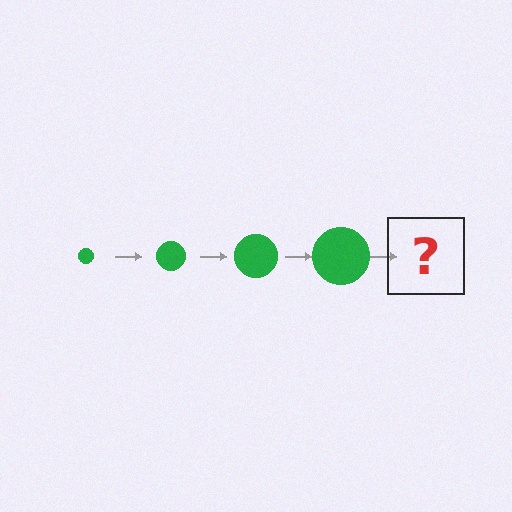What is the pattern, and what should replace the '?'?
The pattern is that the circle gets progressively larger each step. The '?' should be a green circle, larger than the previous one.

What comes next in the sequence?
The next element should be a green circle, larger than the previous one.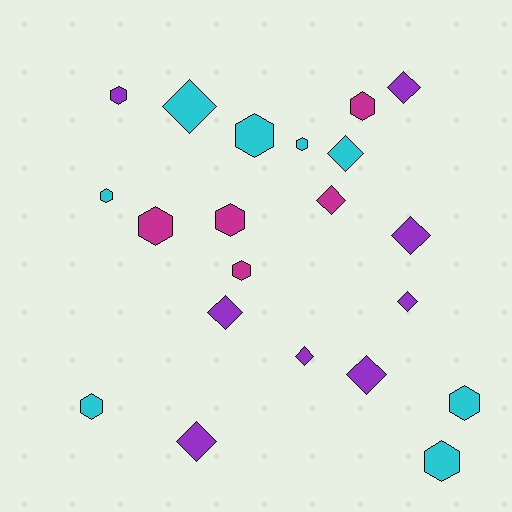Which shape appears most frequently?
Hexagon, with 11 objects.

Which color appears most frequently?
Cyan, with 8 objects.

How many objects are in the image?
There are 21 objects.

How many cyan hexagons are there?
There are 6 cyan hexagons.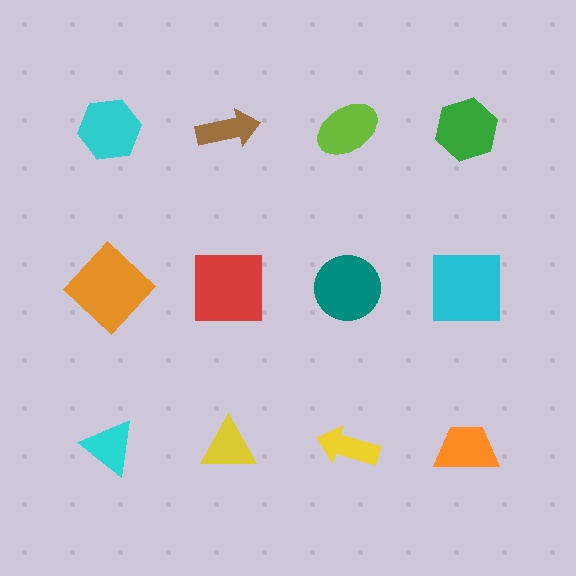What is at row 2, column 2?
A red square.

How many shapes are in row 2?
4 shapes.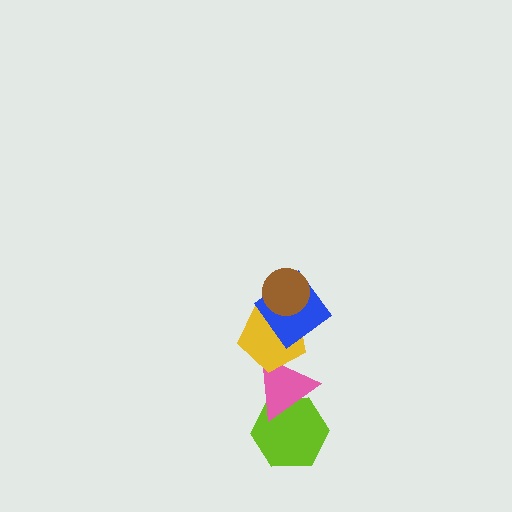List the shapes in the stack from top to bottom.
From top to bottom: the brown circle, the blue diamond, the yellow pentagon, the pink triangle, the lime hexagon.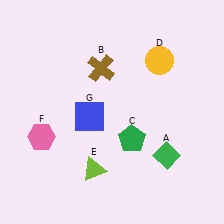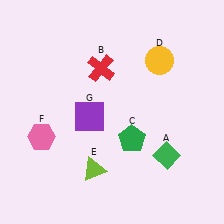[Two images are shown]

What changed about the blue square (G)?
In Image 1, G is blue. In Image 2, it changed to purple.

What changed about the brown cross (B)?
In Image 1, B is brown. In Image 2, it changed to red.